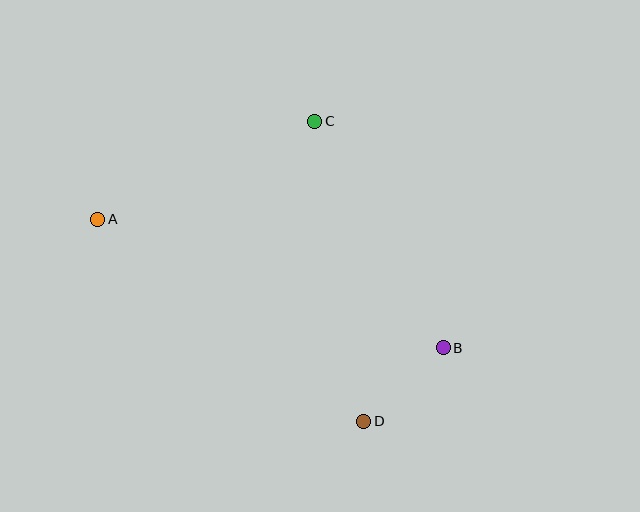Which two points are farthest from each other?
Points A and B are farthest from each other.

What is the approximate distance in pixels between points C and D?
The distance between C and D is approximately 304 pixels.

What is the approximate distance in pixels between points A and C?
The distance between A and C is approximately 238 pixels.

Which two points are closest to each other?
Points B and D are closest to each other.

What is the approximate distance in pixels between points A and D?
The distance between A and D is approximately 334 pixels.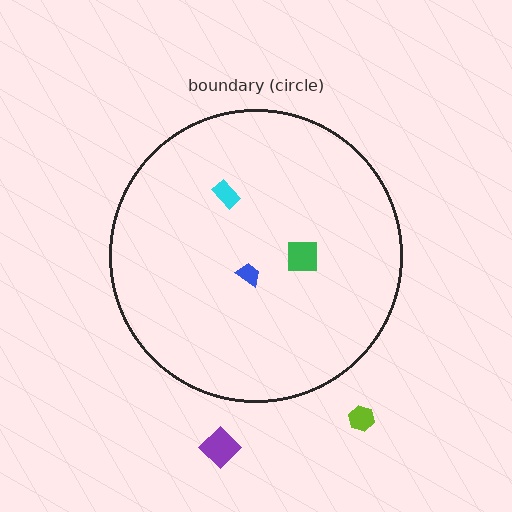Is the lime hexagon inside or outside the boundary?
Outside.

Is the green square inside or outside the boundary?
Inside.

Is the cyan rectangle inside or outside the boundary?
Inside.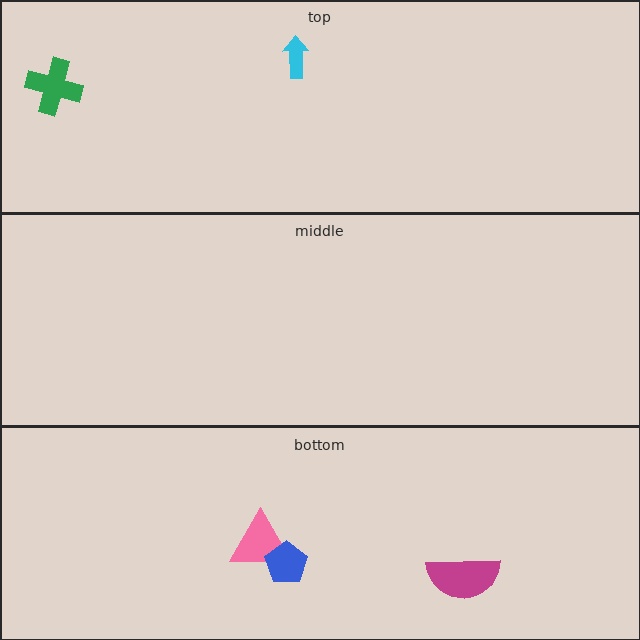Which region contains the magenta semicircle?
The bottom region.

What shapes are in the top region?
The cyan arrow, the green cross.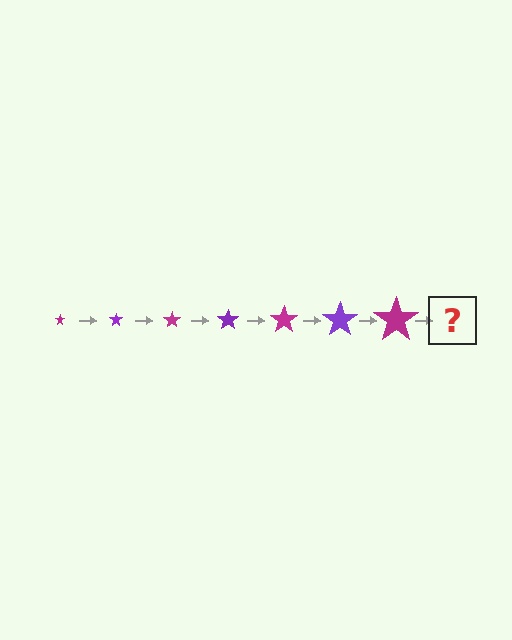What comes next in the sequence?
The next element should be a purple star, larger than the previous one.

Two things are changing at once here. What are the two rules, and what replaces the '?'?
The two rules are that the star grows larger each step and the color cycles through magenta and purple. The '?' should be a purple star, larger than the previous one.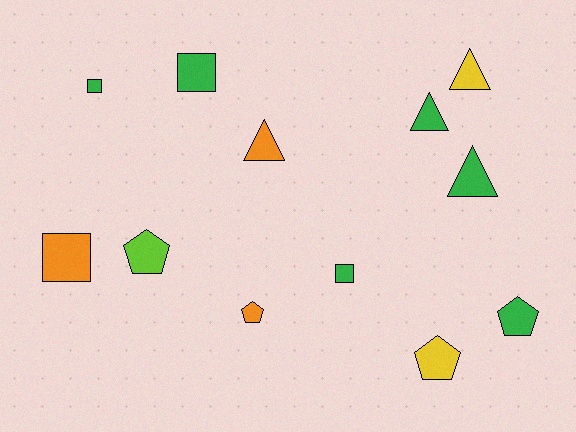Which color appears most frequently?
Green, with 6 objects.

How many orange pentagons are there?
There is 1 orange pentagon.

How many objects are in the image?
There are 12 objects.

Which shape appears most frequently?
Square, with 4 objects.